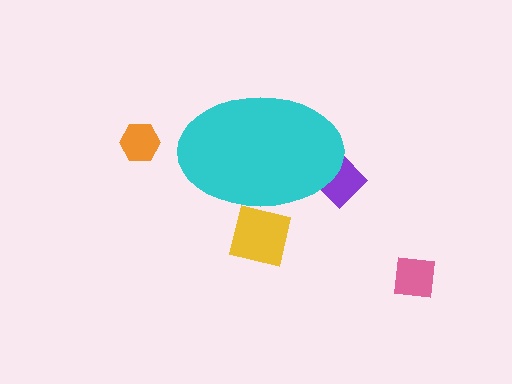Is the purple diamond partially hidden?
Yes, the purple diamond is partially hidden behind the cyan ellipse.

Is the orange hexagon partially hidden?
No, the orange hexagon is fully visible.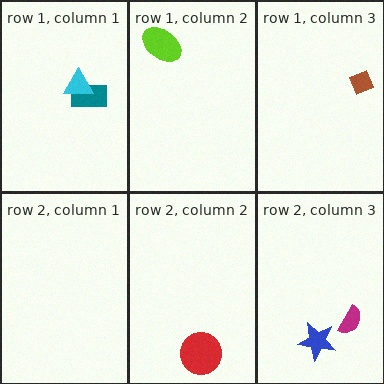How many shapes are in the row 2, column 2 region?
1.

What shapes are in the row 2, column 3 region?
The blue star, the magenta semicircle.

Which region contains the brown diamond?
The row 1, column 3 region.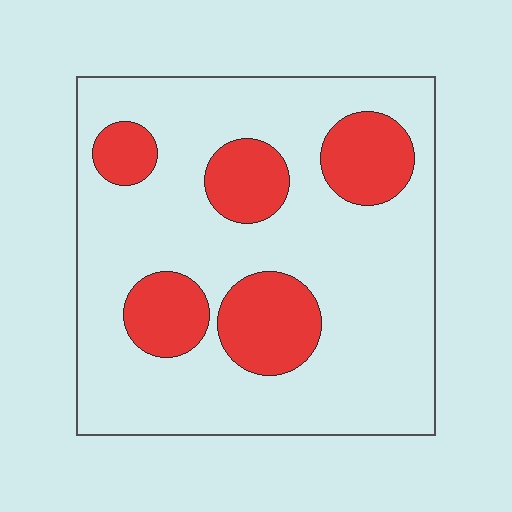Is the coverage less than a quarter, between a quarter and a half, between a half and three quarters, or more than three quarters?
Less than a quarter.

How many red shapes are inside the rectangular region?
5.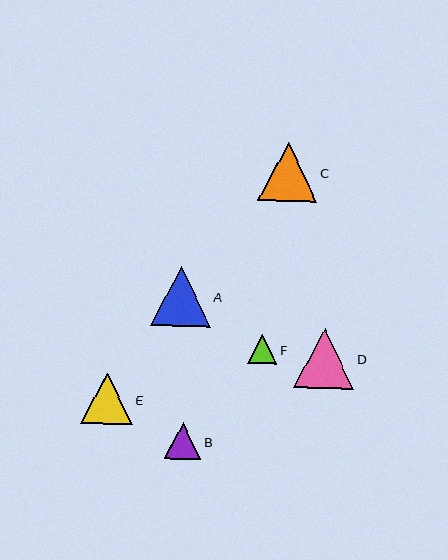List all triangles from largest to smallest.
From largest to smallest: D, A, C, E, B, F.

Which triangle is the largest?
Triangle D is the largest with a size of approximately 60 pixels.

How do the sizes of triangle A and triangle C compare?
Triangle A and triangle C are approximately the same size.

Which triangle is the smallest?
Triangle F is the smallest with a size of approximately 29 pixels.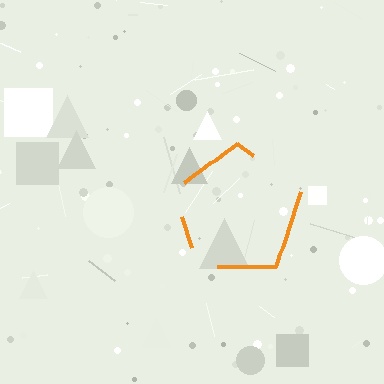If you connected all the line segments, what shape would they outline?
They would outline a pentagon.